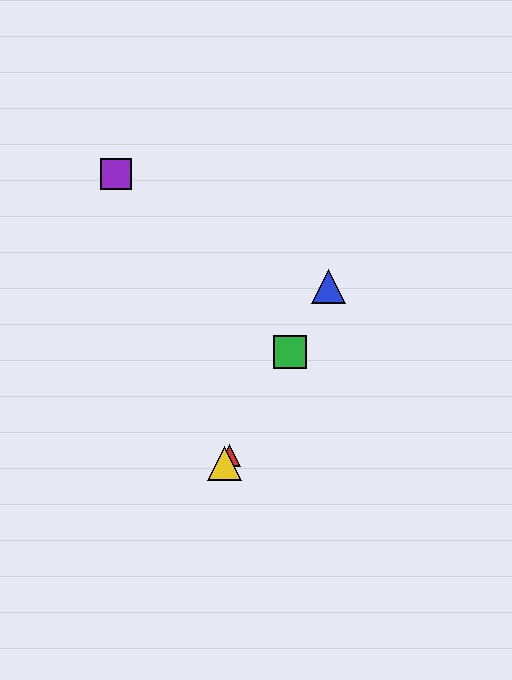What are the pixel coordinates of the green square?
The green square is at (290, 352).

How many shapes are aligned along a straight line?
4 shapes (the red triangle, the blue triangle, the green square, the yellow triangle) are aligned along a straight line.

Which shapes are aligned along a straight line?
The red triangle, the blue triangle, the green square, the yellow triangle are aligned along a straight line.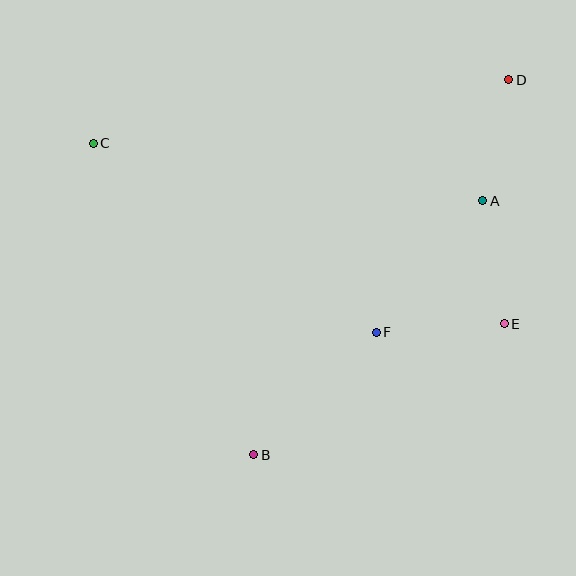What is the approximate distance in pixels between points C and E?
The distance between C and E is approximately 449 pixels.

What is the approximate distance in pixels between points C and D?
The distance between C and D is approximately 421 pixels.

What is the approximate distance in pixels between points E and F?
The distance between E and F is approximately 129 pixels.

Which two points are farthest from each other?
Points B and D are farthest from each other.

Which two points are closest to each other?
Points A and D are closest to each other.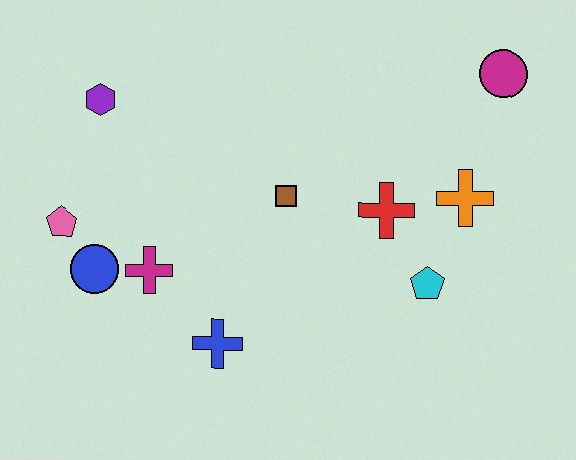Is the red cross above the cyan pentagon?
Yes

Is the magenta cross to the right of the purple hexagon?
Yes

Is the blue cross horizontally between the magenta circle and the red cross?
No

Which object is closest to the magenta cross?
The blue circle is closest to the magenta cross.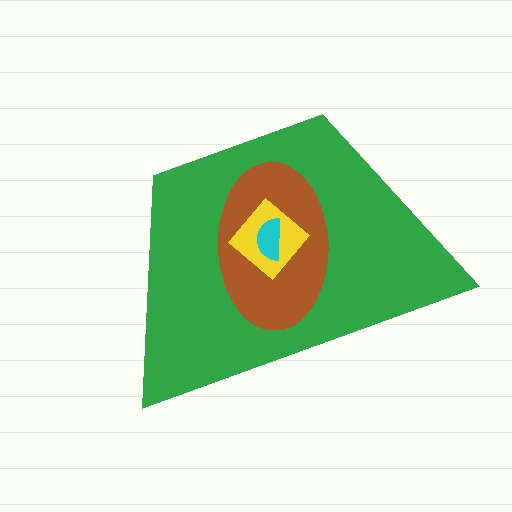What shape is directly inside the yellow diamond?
The cyan semicircle.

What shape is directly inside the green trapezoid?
The brown ellipse.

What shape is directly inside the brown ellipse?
The yellow diamond.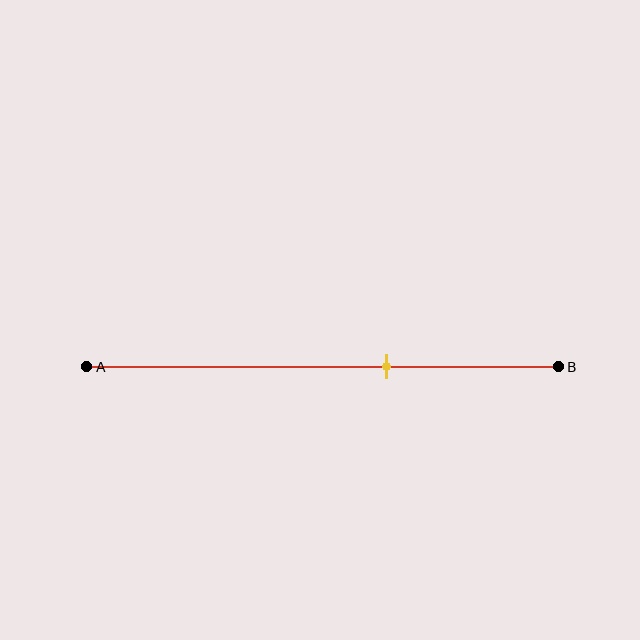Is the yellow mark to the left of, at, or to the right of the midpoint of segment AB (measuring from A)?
The yellow mark is to the right of the midpoint of segment AB.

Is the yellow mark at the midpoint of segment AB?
No, the mark is at about 65% from A, not at the 50% midpoint.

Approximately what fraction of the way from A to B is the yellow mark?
The yellow mark is approximately 65% of the way from A to B.